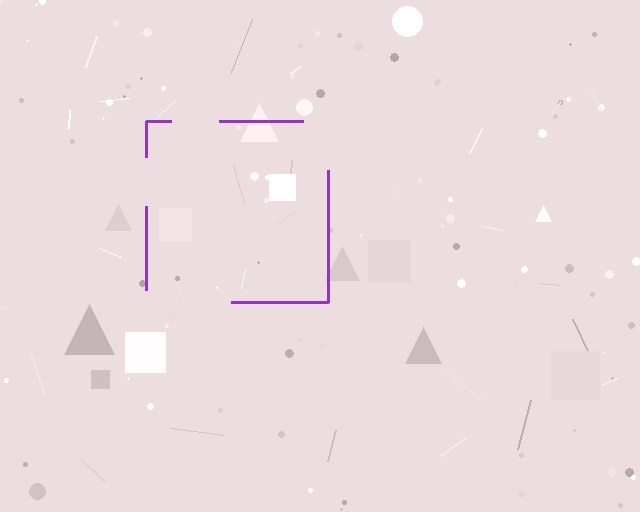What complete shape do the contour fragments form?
The contour fragments form a square.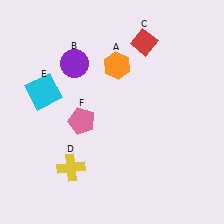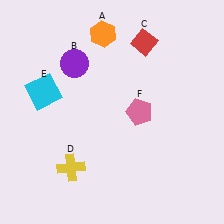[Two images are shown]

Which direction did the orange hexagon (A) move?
The orange hexagon (A) moved up.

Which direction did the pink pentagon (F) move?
The pink pentagon (F) moved right.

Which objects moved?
The objects that moved are: the orange hexagon (A), the pink pentagon (F).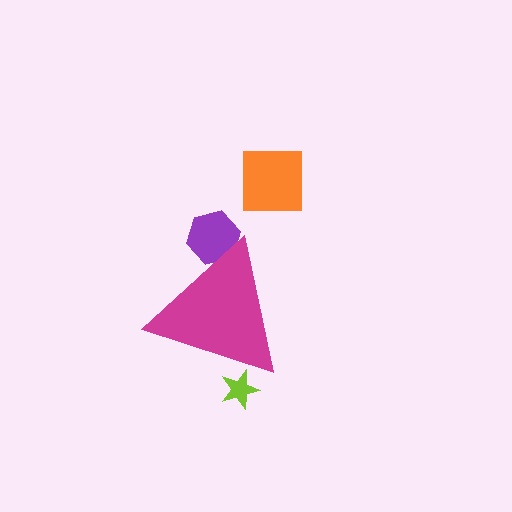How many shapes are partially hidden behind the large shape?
2 shapes are partially hidden.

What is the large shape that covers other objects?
A magenta triangle.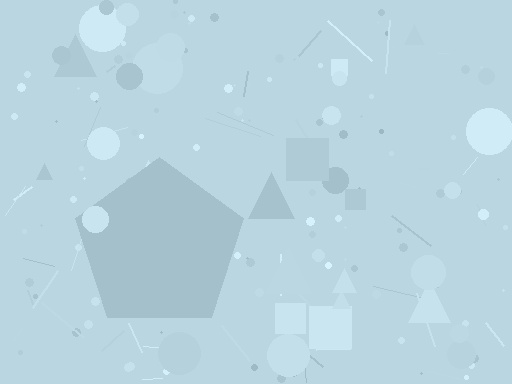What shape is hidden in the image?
A pentagon is hidden in the image.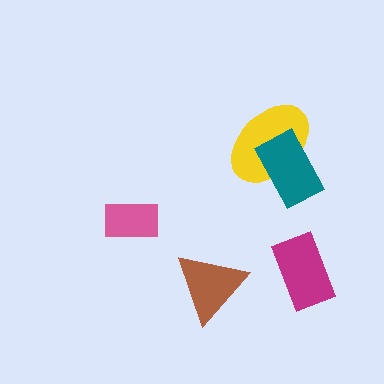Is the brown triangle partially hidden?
No, no other shape covers it.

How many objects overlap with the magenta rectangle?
0 objects overlap with the magenta rectangle.